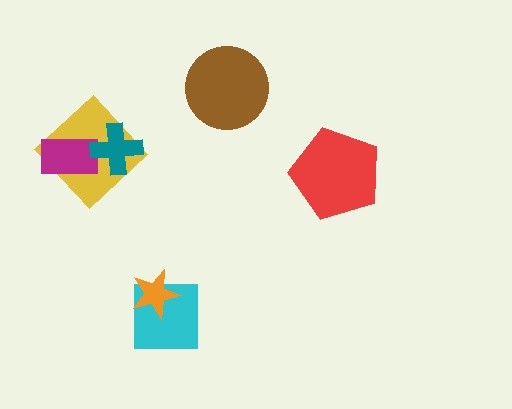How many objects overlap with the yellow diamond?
2 objects overlap with the yellow diamond.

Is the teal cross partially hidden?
No, no other shape covers it.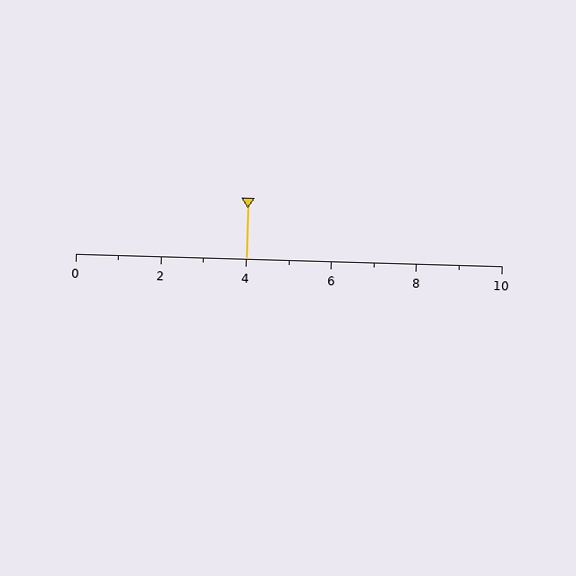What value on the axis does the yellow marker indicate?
The marker indicates approximately 4.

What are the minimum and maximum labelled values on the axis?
The axis runs from 0 to 10.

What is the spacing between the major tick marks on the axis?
The major ticks are spaced 2 apart.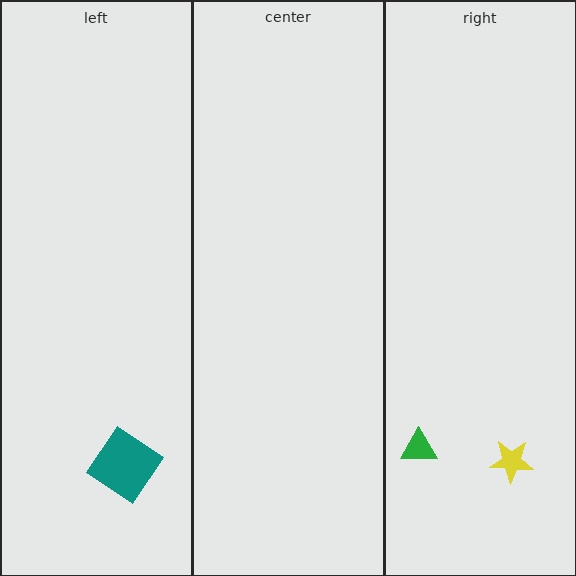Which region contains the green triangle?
The right region.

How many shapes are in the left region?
1.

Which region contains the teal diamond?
The left region.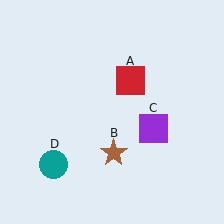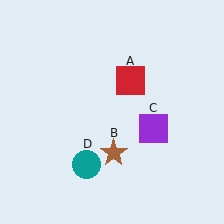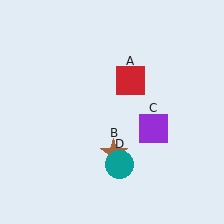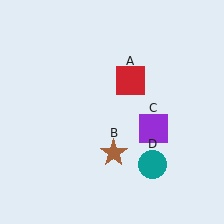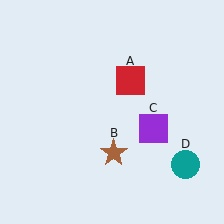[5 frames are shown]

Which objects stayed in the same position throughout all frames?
Red square (object A) and brown star (object B) and purple square (object C) remained stationary.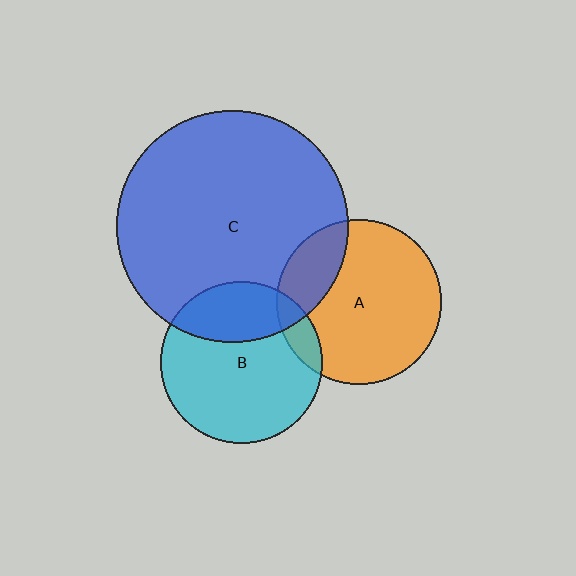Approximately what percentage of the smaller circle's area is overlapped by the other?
Approximately 20%.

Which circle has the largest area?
Circle C (blue).